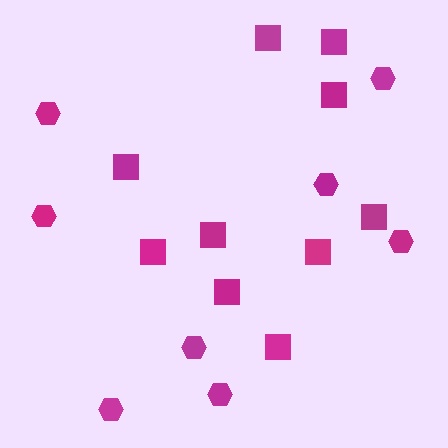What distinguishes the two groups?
There are 2 groups: one group of squares (10) and one group of hexagons (8).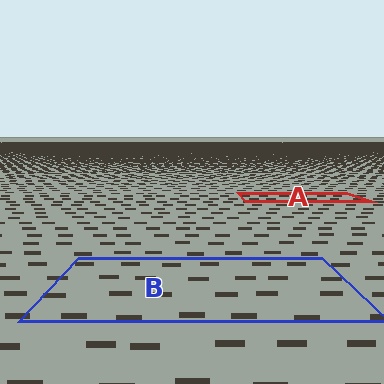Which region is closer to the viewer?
Region B is closer. The texture elements there are larger and more spread out.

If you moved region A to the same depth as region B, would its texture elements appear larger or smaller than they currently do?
They would appear larger. At a closer depth, the same texture elements are projected at a bigger on-screen size.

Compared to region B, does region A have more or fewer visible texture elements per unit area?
Region A has more texture elements per unit area — they are packed more densely because it is farther away.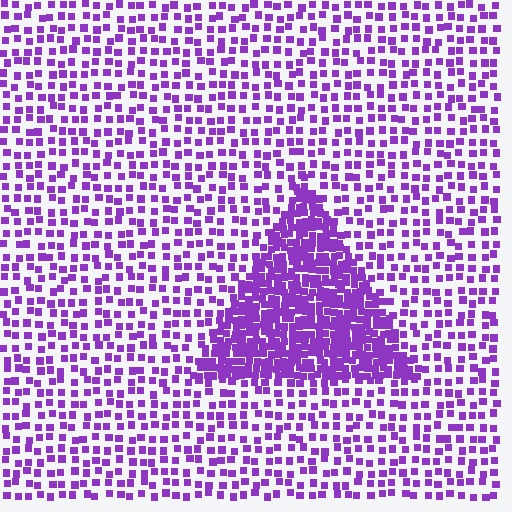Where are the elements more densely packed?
The elements are more densely packed inside the triangle boundary.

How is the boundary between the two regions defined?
The boundary is defined by a change in element density (approximately 2.6x ratio). All elements are the same color, size, and shape.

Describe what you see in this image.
The image contains small purple elements arranged at two different densities. A triangle-shaped region is visible where the elements are more densely packed than the surrounding area.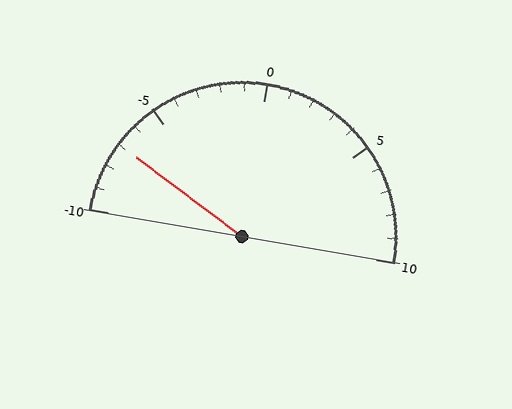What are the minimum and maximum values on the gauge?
The gauge ranges from -10 to 10.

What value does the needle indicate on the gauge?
The needle indicates approximately -7.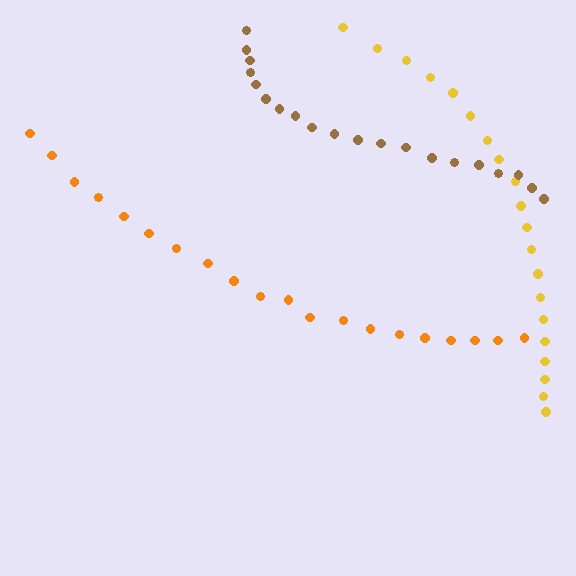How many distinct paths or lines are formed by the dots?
There are 3 distinct paths.